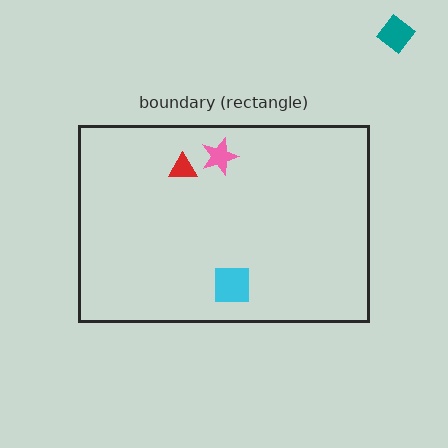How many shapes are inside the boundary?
3 inside, 1 outside.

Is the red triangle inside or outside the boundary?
Inside.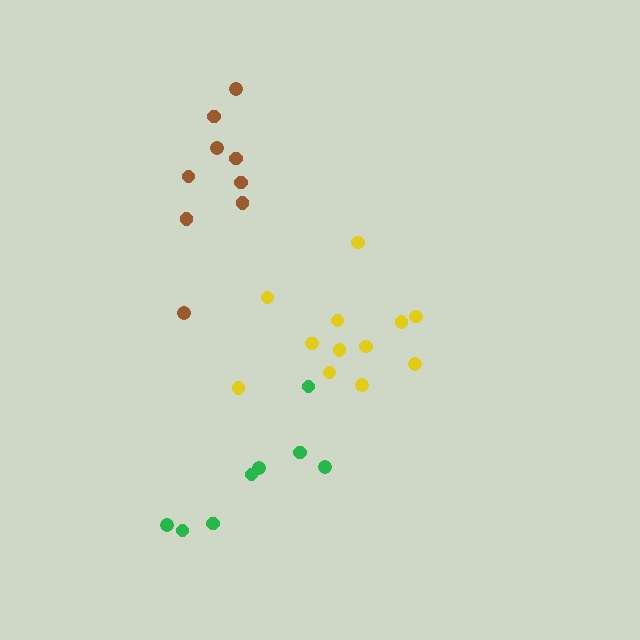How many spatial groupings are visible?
There are 3 spatial groupings.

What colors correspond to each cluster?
The clusters are colored: green, yellow, brown.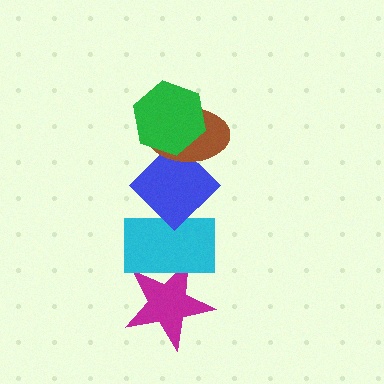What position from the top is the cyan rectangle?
The cyan rectangle is 4th from the top.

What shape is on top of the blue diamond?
The brown ellipse is on top of the blue diamond.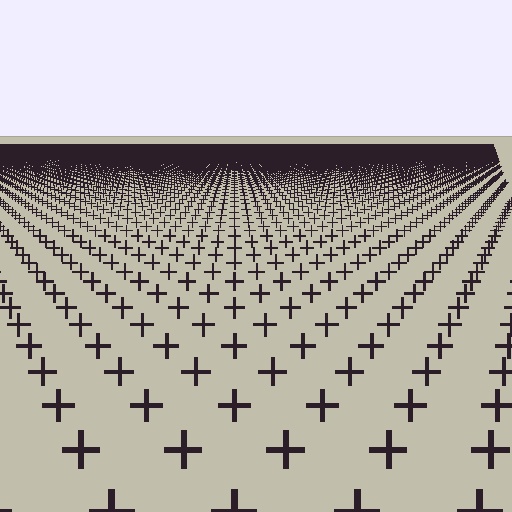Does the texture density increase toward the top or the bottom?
Density increases toward the top.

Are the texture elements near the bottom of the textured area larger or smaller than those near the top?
Larger. Near the bottom, elements are closer to the viewer and appear at a bigger on-screen size.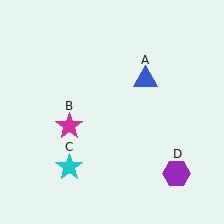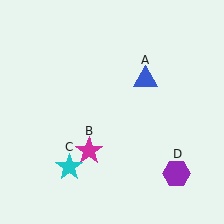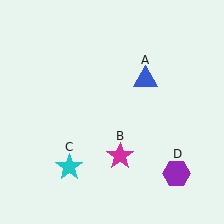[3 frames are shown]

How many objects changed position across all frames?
1 object changed position: magenta star (object B).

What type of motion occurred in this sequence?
The magenta star (object B) rotated counterclockwise around the center of the scene.